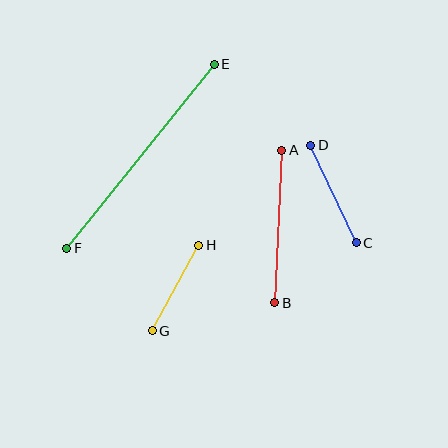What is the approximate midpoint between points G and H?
The midpoint is at approximately (176, 288) pixels.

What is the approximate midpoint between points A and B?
The midpoint is at approximately (278, 227) pixels.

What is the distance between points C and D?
The distance is approximately 108 pixels.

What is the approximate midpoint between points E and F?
The midpoint is at approximately (141, 156) pixels.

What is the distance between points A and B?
The distance is approximately 153 pixels.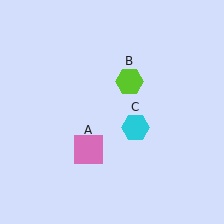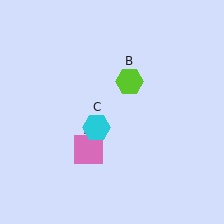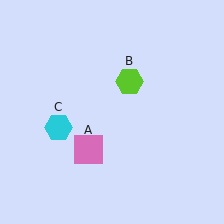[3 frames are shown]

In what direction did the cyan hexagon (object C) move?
The cyan hexagon (object C) moved left.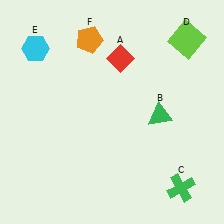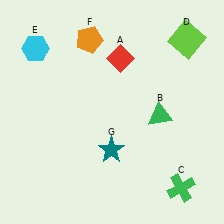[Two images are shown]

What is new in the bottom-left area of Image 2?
A teal star (G) was added in the bottom-left area of Image 2.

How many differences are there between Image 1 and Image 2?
There is 1 difference between the two images.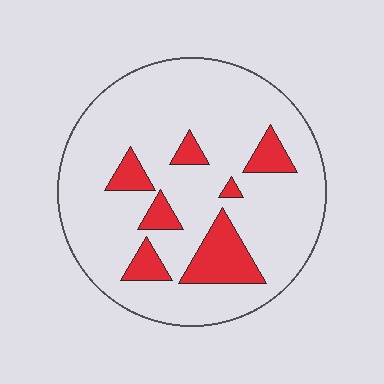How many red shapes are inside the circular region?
7.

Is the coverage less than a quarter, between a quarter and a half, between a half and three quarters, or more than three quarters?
Less than a quarter.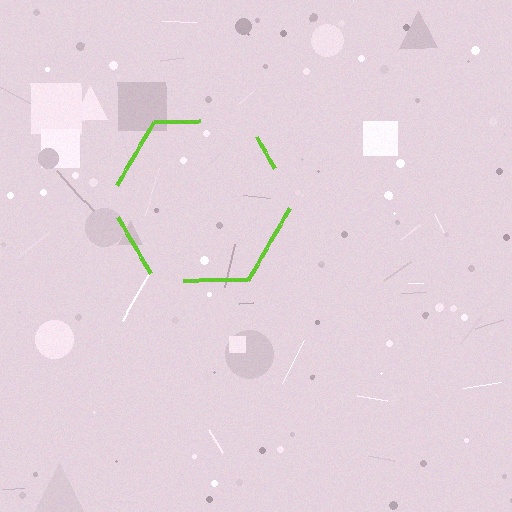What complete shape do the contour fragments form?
The contour fragments form a hexagon.